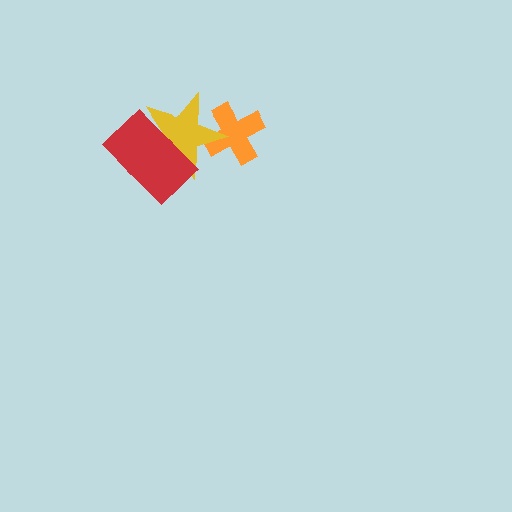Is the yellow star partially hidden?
Yes, it is partially covered by another shape.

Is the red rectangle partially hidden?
No, no other shape covers it.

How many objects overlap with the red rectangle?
1 object overlaps with the red rectangle.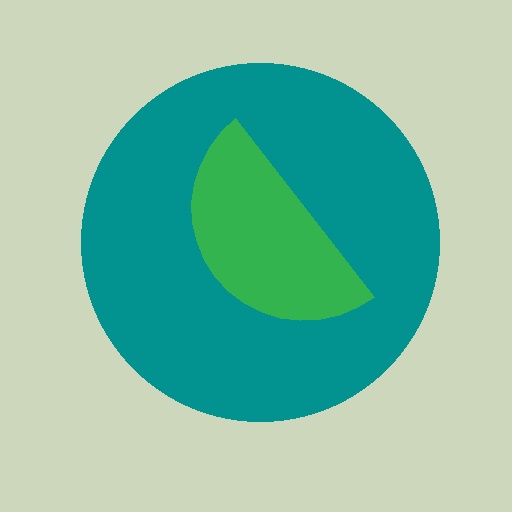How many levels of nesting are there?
2.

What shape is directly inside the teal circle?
The green semicircle.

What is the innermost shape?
The green semicircle.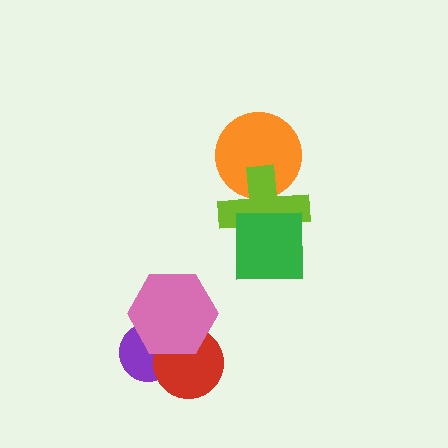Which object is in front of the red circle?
The pink hexagon is in front of the red circle.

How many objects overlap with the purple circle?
2 objects overlap with the purple circle.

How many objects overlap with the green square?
1 object overlaps with the green square.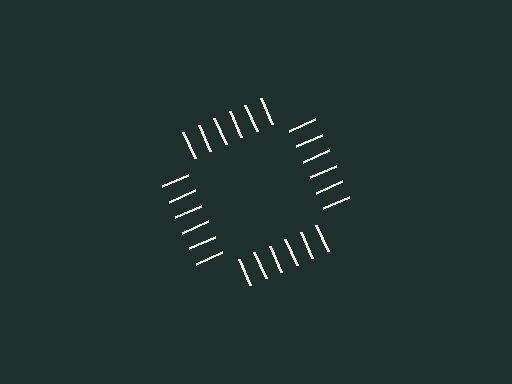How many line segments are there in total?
24 — 6 along each of the 4 edges.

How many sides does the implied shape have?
4 sides — the line-ends trace a square.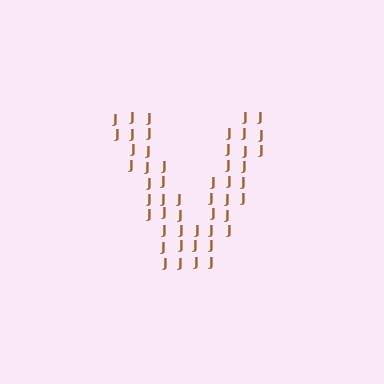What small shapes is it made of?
It is made of small letter J's.